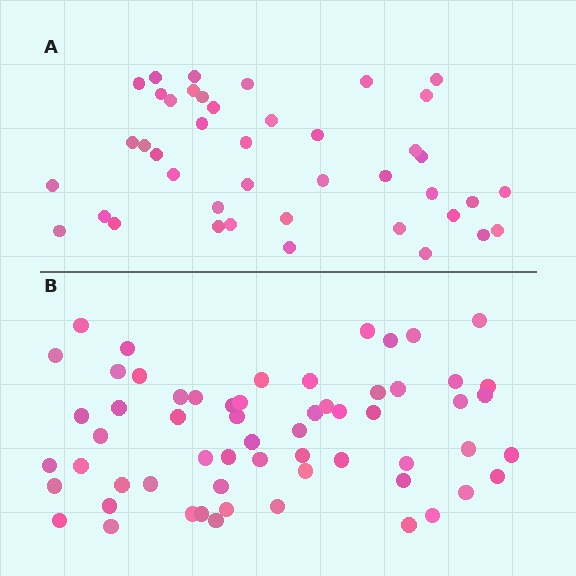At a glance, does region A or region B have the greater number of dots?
Region B (the bottom region) has more dots.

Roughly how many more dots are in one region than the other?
Region B has approximately 20 more dots than region A.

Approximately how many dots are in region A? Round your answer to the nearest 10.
About 40 dots. (The exact count is 42, which rounds to 40.)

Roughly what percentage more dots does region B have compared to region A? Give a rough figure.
About 45% more.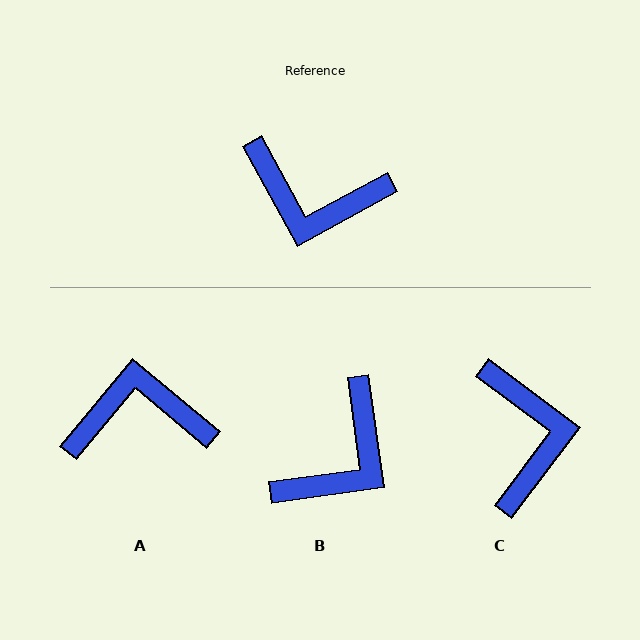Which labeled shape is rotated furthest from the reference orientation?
A, about 159 degrees away.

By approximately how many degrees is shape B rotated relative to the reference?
Approximately 69 degrees counter-clockwise.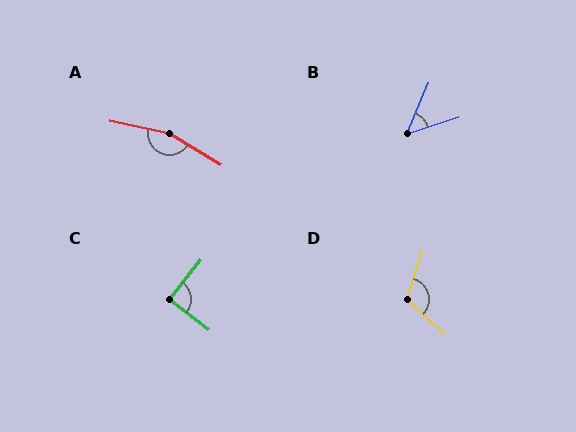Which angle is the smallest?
B, at approximately 49 degrees.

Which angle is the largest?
A, at approximately 160 degrees.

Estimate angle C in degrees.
Approximately 89 degrees.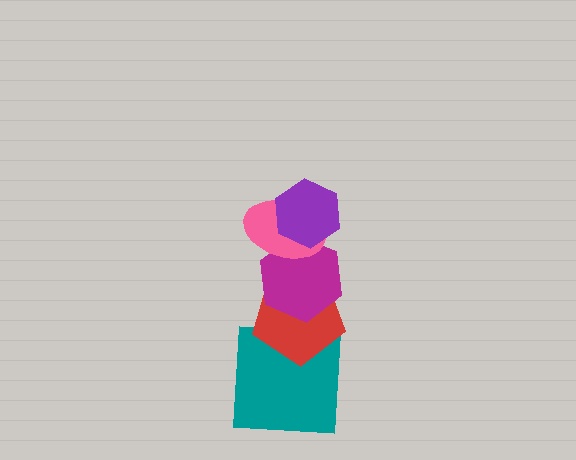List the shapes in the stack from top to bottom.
From top to bottom: the purple hexagon, the pink ellipse, the magenta hexagon, the red pentagon, the teal square.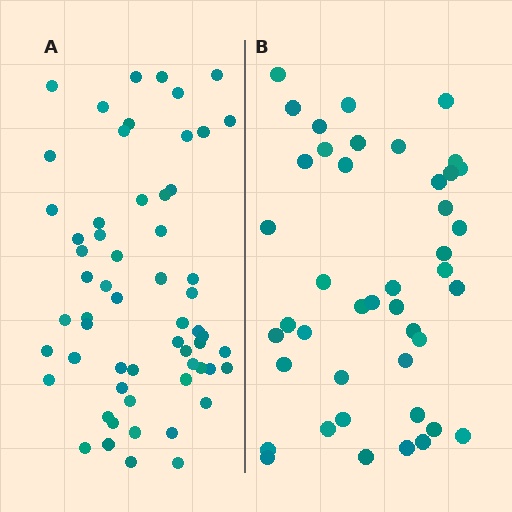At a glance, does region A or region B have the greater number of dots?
Region A (the left region) has more dots.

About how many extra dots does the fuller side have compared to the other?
Region A has approximately 15 more dots than region B.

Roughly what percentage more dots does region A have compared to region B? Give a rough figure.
About 35% more.